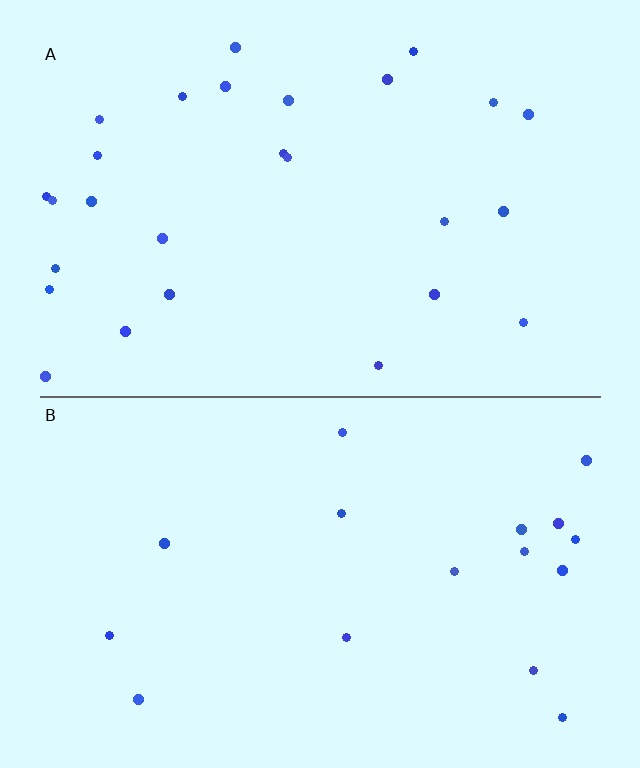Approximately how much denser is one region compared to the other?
Approximately 1.6× — region A over region B.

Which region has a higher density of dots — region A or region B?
A (the top).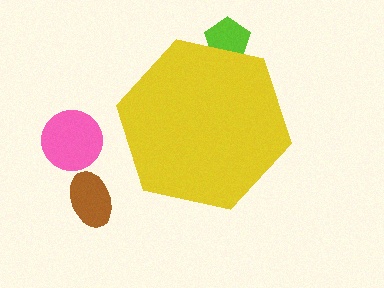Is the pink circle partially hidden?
No, the pink circle is fully visible.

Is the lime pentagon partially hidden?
Yes, the lime pentagon is partially hidden behind the yellow hexagon.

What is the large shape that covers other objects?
A yellow hexagon.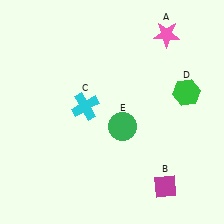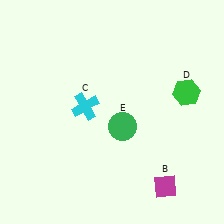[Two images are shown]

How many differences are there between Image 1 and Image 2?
There is 1 difference between the two images.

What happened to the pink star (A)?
The pink star (A) was removed in Image 2. It was in the top-right area of Image 1.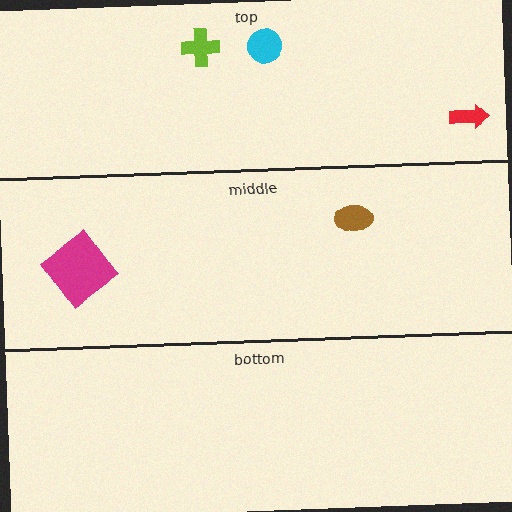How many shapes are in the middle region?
2.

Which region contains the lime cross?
The top region.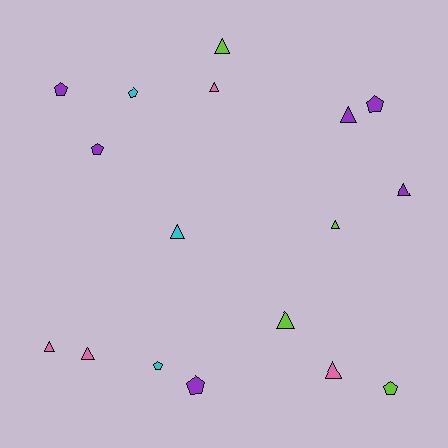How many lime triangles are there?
There are 3 lime triangles.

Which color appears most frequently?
Purple, with 6 objects.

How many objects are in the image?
There are 17 objects.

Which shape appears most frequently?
Triangle, with 10 objects.